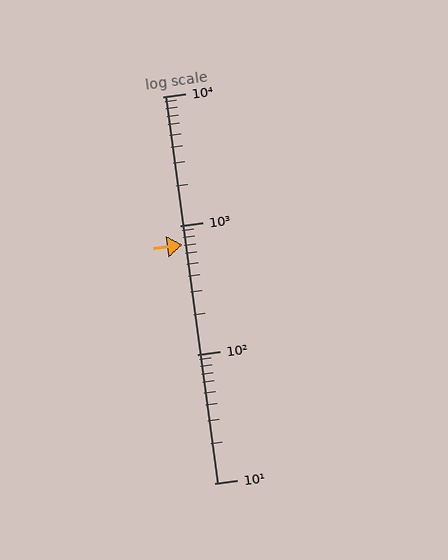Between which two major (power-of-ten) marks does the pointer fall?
The pointer is between 100 and 1000.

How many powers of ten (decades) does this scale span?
The scale spans 3 decades, from 10 to 10000.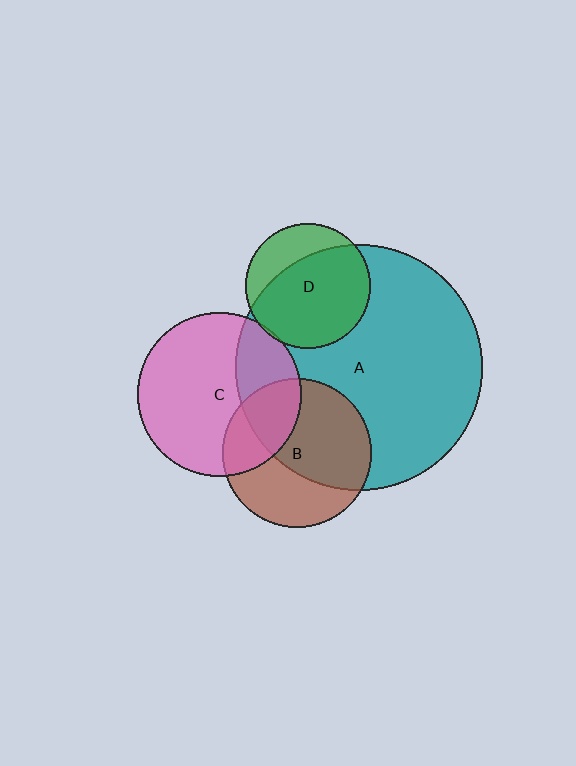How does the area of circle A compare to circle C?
Approximately 2.3 times.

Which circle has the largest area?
Circle A (teal).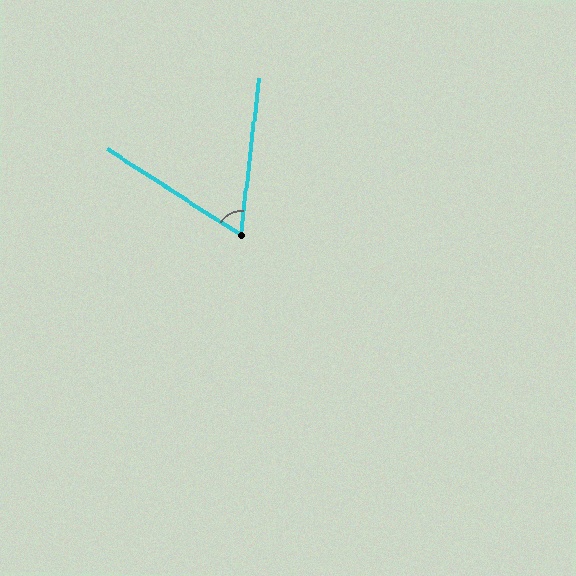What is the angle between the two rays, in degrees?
Approximately 64 degrees.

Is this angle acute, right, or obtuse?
It is acute.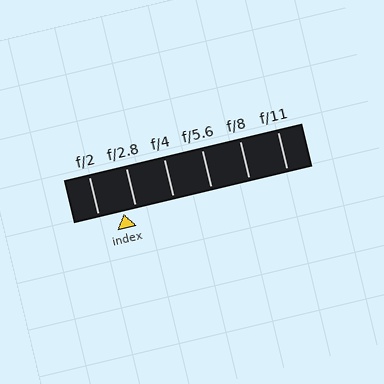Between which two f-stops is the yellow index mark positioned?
The index mark is between f/2 and f/2.8.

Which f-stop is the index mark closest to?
The index mark is closest to f/2.8.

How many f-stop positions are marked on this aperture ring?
There are 6 f-stop positions marked.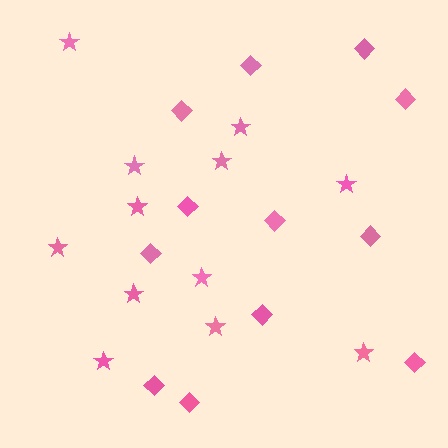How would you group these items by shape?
There are 2 groups: one group of diamonds (12) and one group of stars (12).